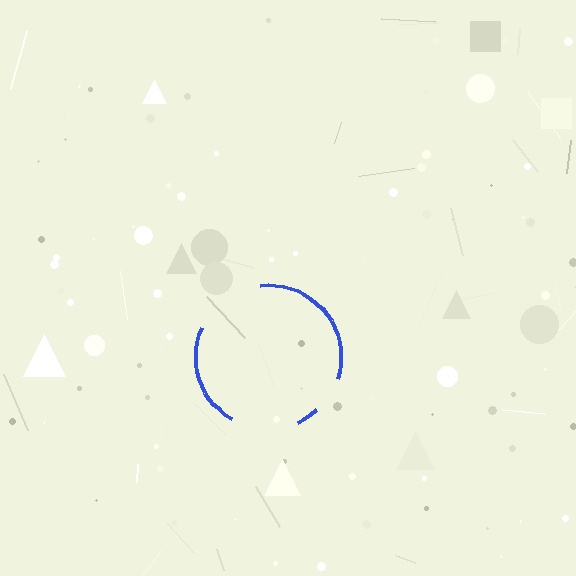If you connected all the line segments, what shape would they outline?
They would outline a circle.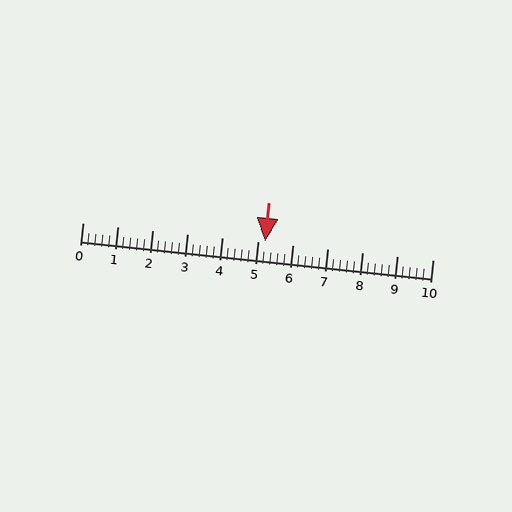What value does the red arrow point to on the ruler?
The red arrow points to approximately 5.2.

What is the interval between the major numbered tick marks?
The major tick marks are spaced 1 units apart.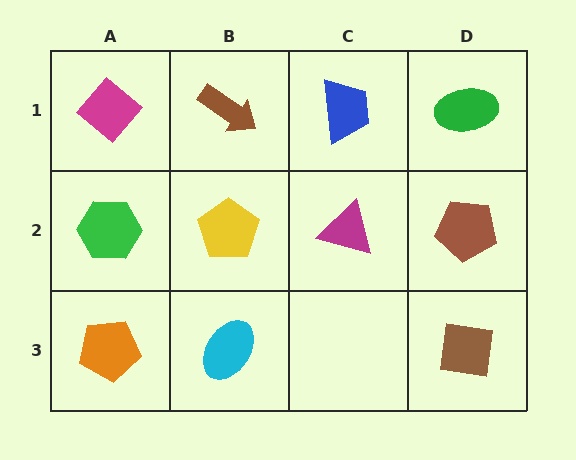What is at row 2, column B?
A yellow pentagon.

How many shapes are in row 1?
4 shapes.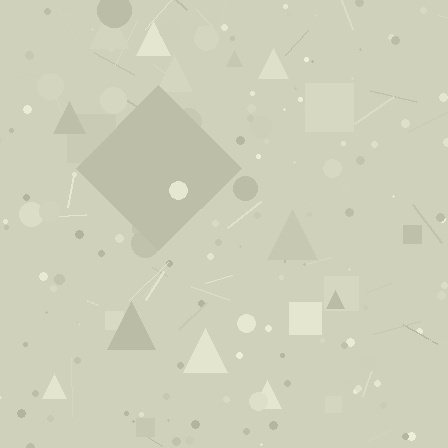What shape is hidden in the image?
A diamond is hidden in the image.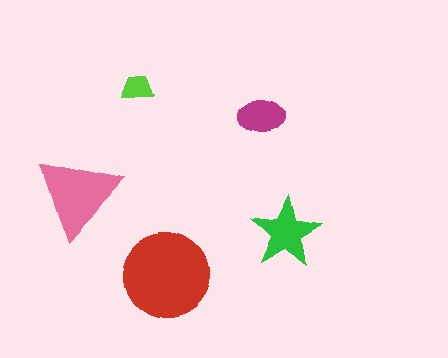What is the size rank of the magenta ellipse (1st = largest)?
4th.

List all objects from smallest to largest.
The lime trapezoid, the magenta ellipse, the green star, the pink triangle, the red circle.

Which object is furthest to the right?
The green star is rightmost.